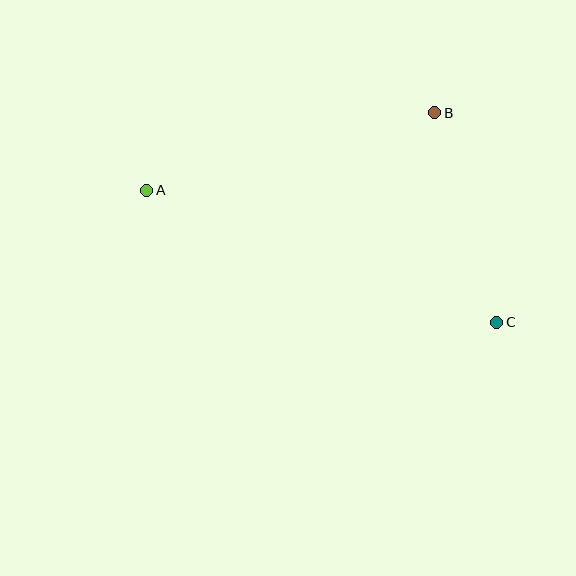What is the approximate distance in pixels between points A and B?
The distance between A and B is approximately 298 pixels.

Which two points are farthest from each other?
Points A and C are farthest from each other.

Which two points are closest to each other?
Points B and C are closest to each other.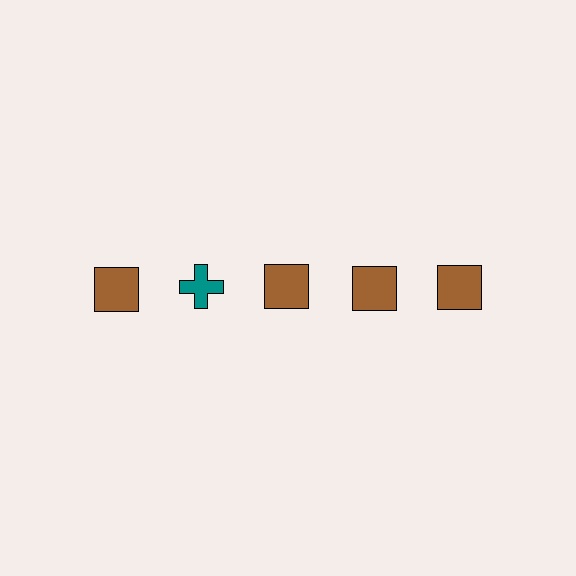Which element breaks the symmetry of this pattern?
The teal cross in the top row, second from left column breaks the symmetry. All other shapes are brown squares.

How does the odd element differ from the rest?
It differs in both color (teal instead of brown) and shape (cross instead of square).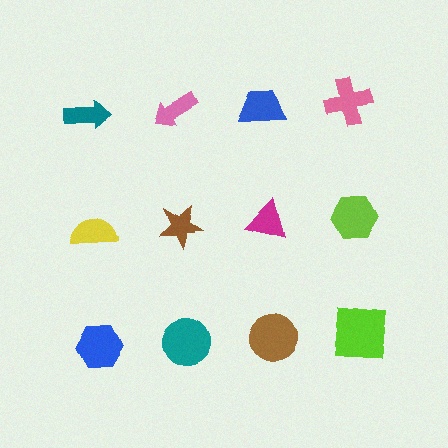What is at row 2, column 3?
A magenta triangle.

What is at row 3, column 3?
A brown circle.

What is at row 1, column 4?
A pink cross.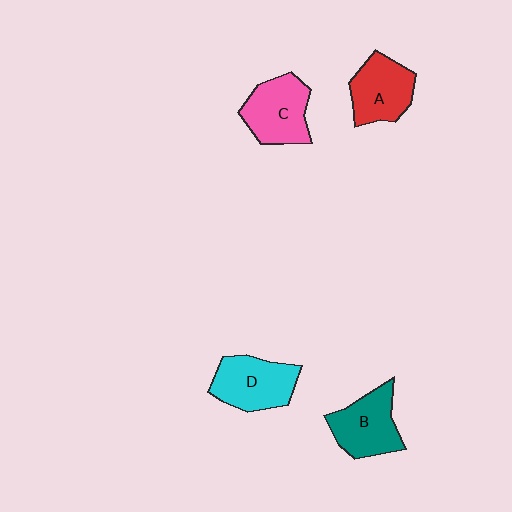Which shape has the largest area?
Shape D (cyan).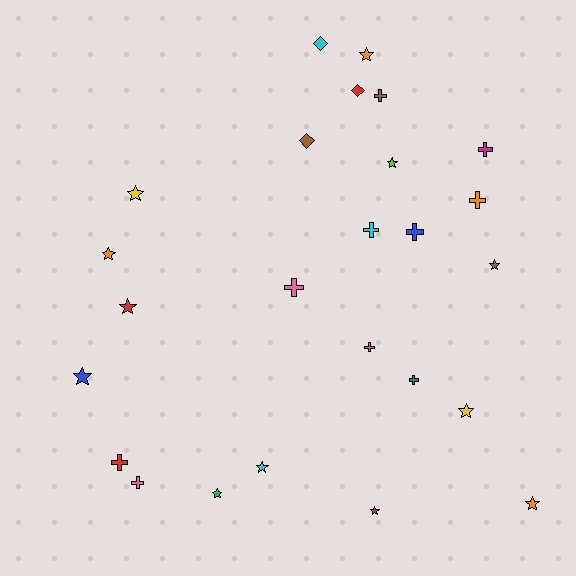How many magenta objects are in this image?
There are 2 magenta objects.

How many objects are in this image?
There are 25 objects.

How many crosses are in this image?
There are 10 crosses.